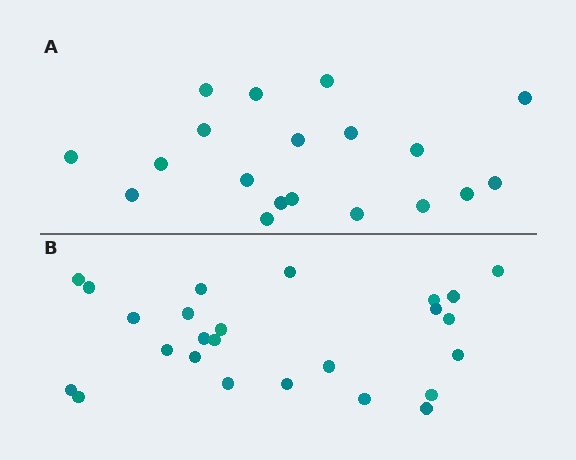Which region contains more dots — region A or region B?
Region B (the bottom region) has more dots.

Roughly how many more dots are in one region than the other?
Region B has about 6 more dots than region A.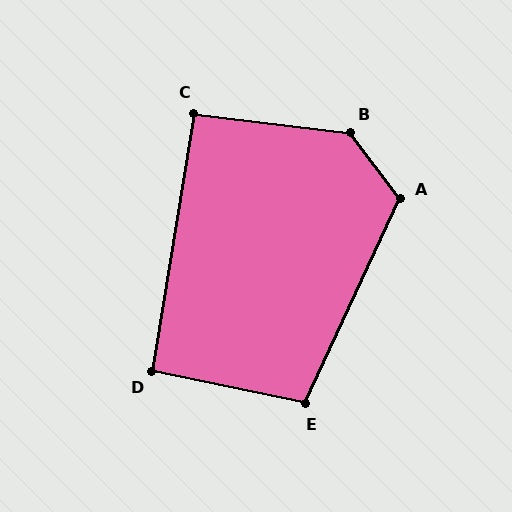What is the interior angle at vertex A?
Approximately 118 degrees (obtuse).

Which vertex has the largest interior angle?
B, at approximately 134 degrees.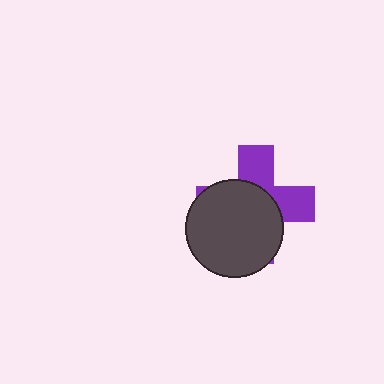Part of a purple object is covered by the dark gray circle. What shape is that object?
It is a cross.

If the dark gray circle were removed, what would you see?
You would see the complete purple cross.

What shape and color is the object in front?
The object in front is a dark gray circle.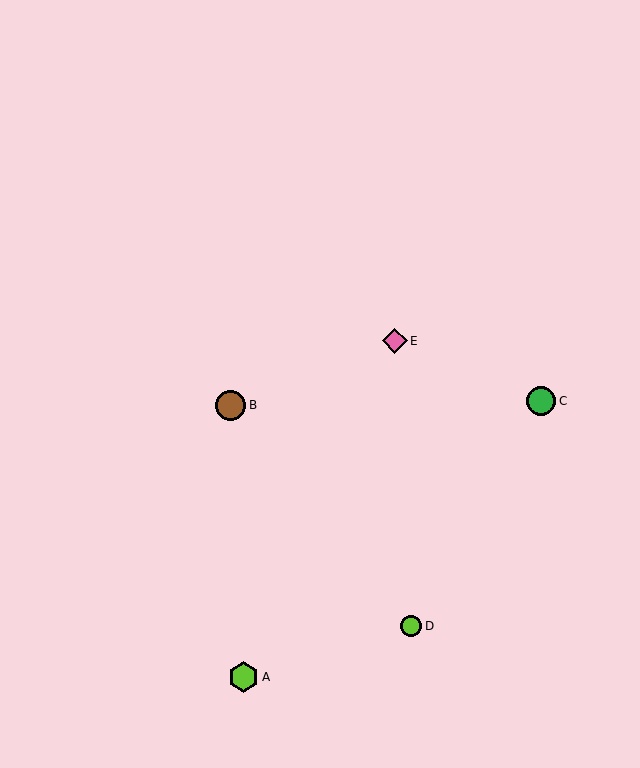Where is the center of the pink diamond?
The center of the pink diamond is at (395, 341).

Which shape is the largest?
The lime hexagon (labeled A) is the largest.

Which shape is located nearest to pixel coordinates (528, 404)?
The green circle (labeled C) at (541, 401) is nearest to that location.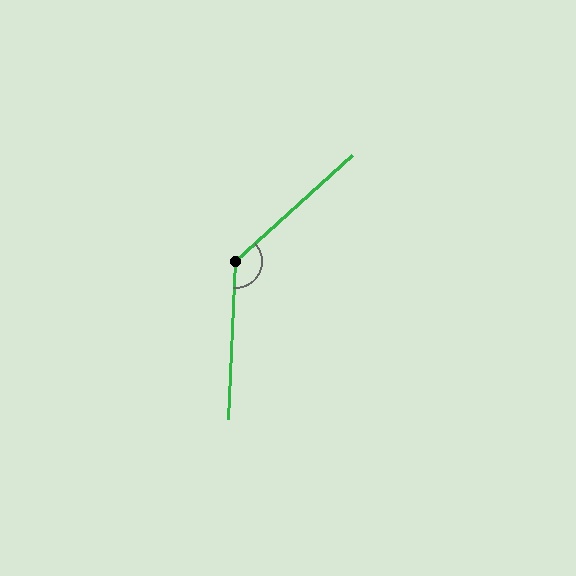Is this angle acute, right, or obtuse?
It is obtuse.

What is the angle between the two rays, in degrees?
Approximately 134 degrees.